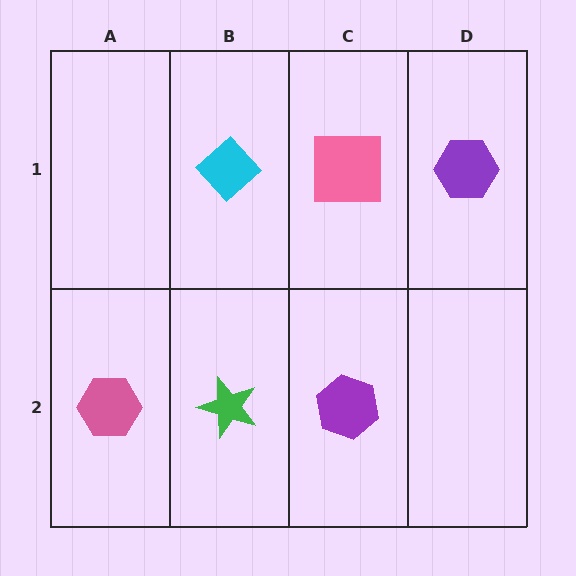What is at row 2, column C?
A purple hexagon.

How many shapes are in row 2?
3 shapes.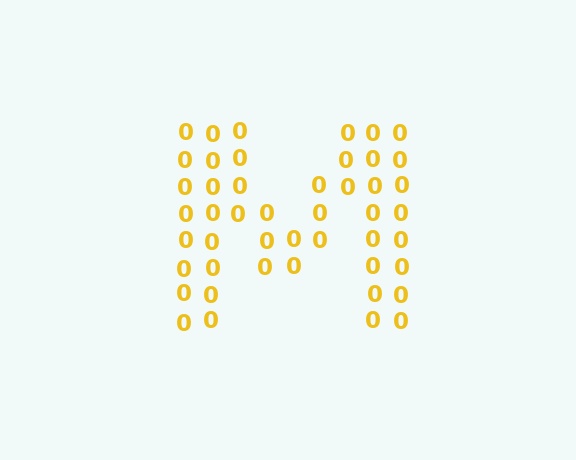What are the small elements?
The small elements are digit 0's.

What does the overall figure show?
The overall figure shows the letter M.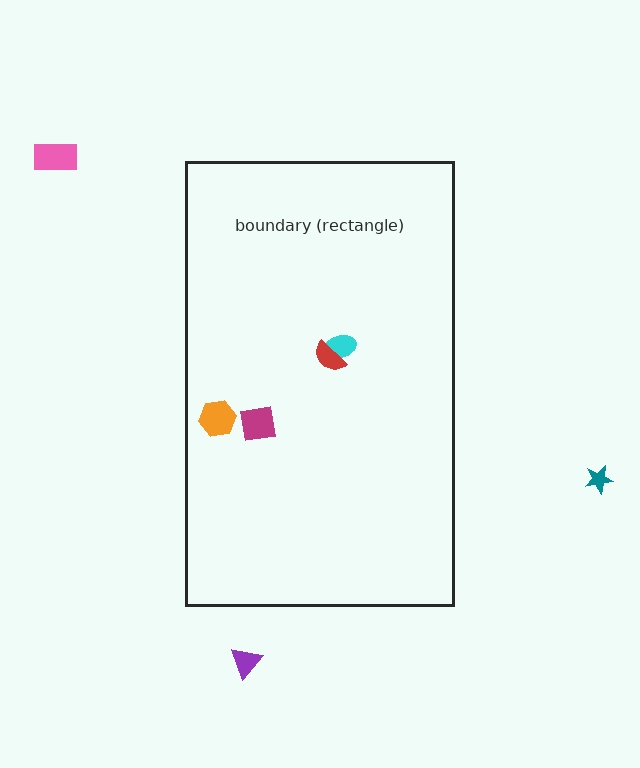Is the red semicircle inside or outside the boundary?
Inside.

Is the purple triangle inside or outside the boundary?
Outside.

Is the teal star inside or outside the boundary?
Outside.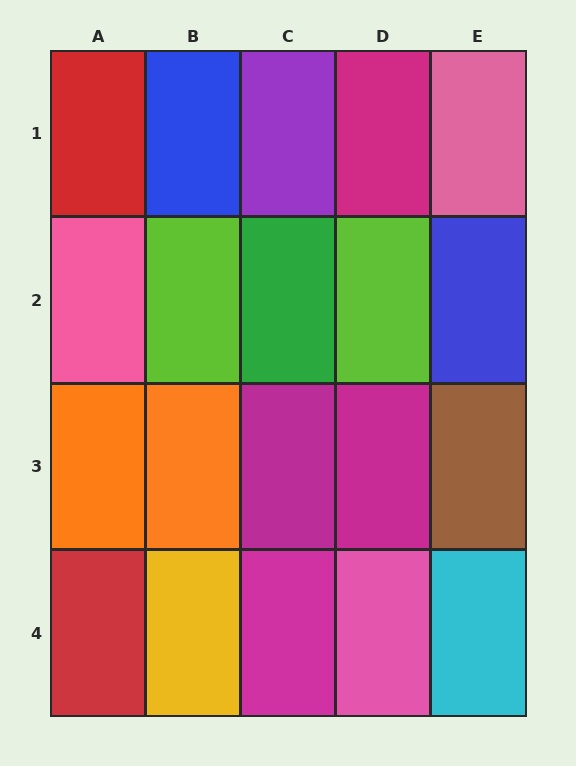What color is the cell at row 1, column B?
Blue.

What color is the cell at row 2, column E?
Blue.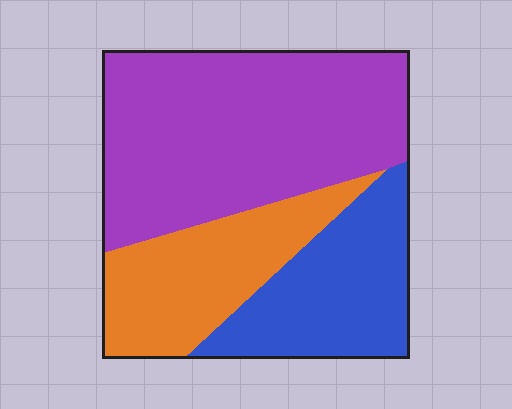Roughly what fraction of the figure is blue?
Blue covers 25% of the figure.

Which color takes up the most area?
Purple, at roughly 50%.